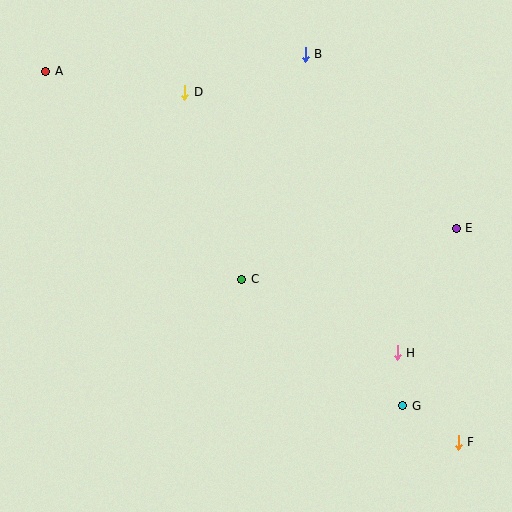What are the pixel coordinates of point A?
Point A is at (46, 71).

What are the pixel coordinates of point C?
Point C is at (242, 279).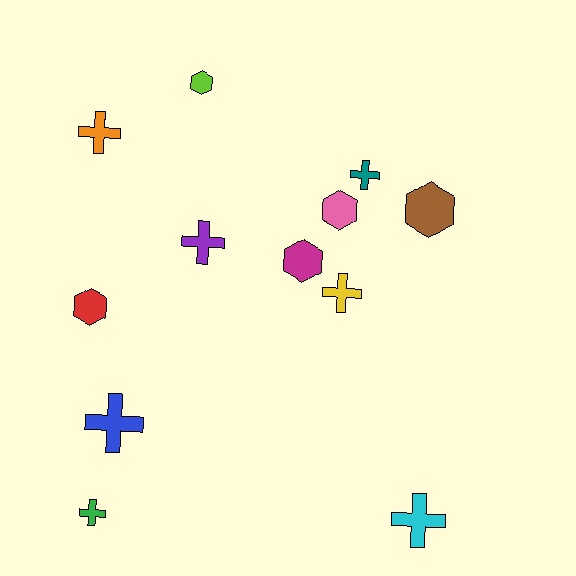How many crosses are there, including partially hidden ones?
There are 7 crosses.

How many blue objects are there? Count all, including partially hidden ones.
There is 1 blue object.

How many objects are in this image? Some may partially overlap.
There are 12 objects.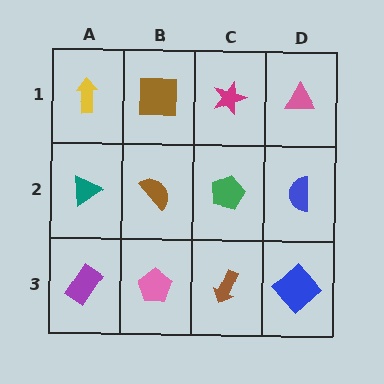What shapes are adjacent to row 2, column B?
A brown square (row 1, column B), a pink pentagon (row 3, column B), a teal triangle (row 2, column A), a green pentagon (row 2, column C).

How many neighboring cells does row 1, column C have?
3.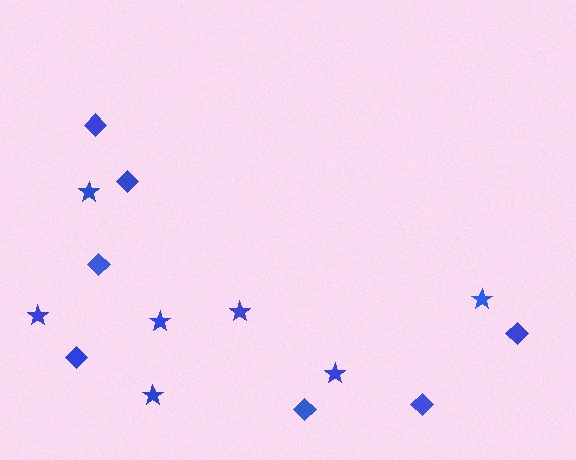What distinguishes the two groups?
There are 2 groups: one group of stars (7) and one group of diamonds (7).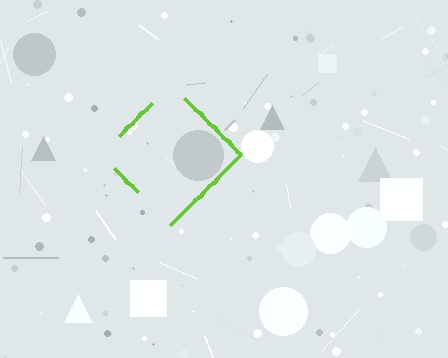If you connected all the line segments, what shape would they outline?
They would outline a diamond.